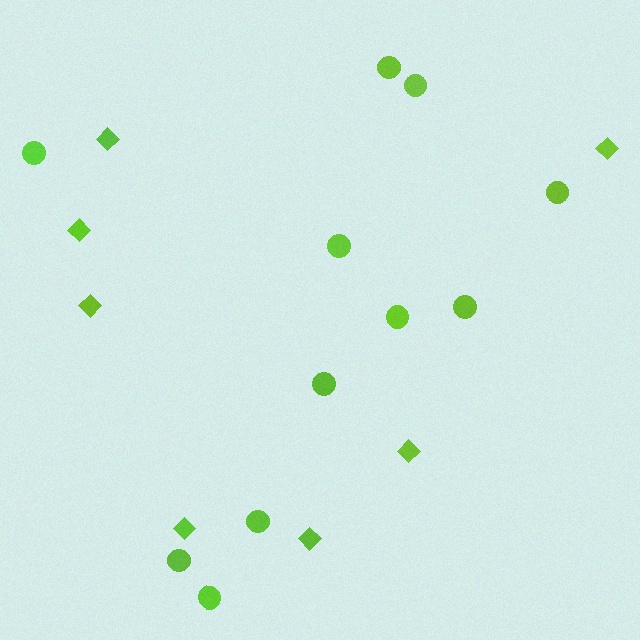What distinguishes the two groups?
There are 2 groups: one group of circles (11) and one group of diamonds (7).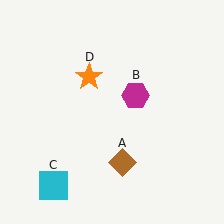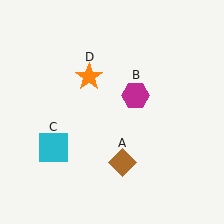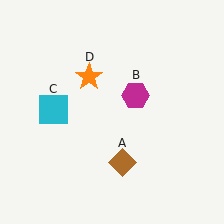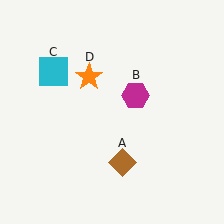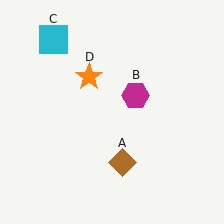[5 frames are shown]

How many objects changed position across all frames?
1 object changed position: cyan square (object C).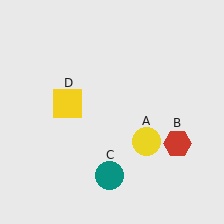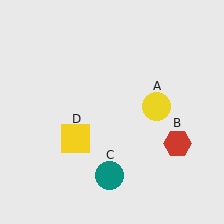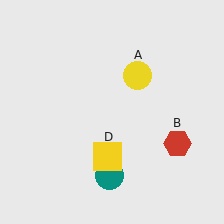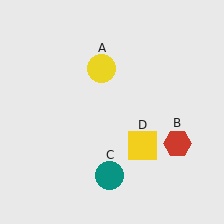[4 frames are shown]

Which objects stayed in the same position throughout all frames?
Red hexagon (object B) and teal circle (object C) remained stationary.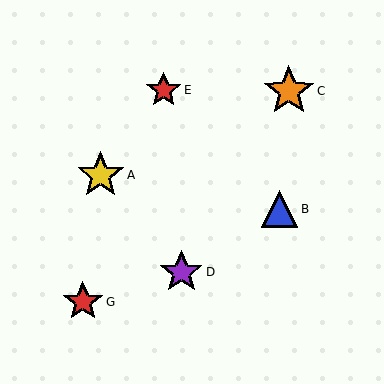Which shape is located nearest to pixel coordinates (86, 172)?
The yellow star (labeled A) at (101, 175) is nearest to that location.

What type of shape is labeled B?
Shape B is a blue triangle.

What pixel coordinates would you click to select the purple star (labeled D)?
Click at (181, 272) to select the purple star D.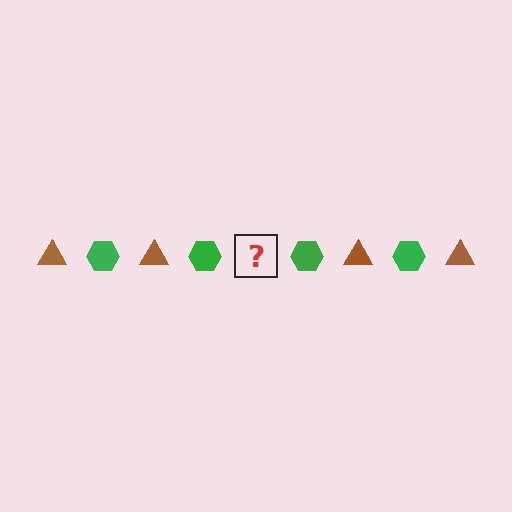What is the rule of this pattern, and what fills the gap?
The rule is that the pattern alternates between brown triangle and green hexagon. The gap should be filled with a brown triangle.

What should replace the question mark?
The question mark should be replaced with a brown triangle.